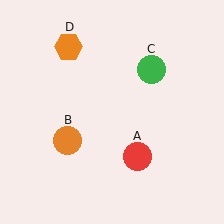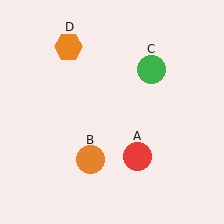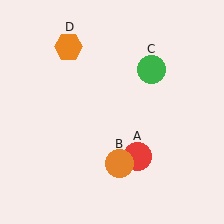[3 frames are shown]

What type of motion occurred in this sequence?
The orange circle (object B) rotated counterclockwise around the center of the scene.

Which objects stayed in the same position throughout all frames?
Red circle (object A) and green circle (object C) and orange hexagon (object D) remained stationary.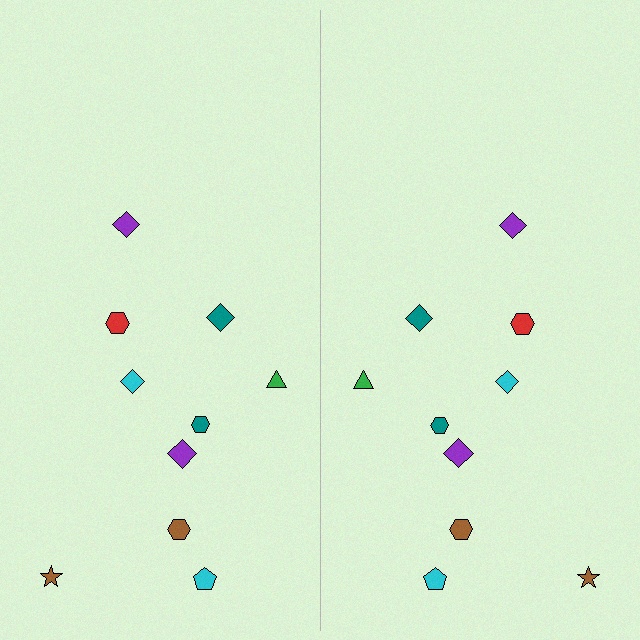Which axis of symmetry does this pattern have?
The pattern has a vertical axis of symmetry running through the center of the image.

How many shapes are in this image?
There are 20 shapes in this image.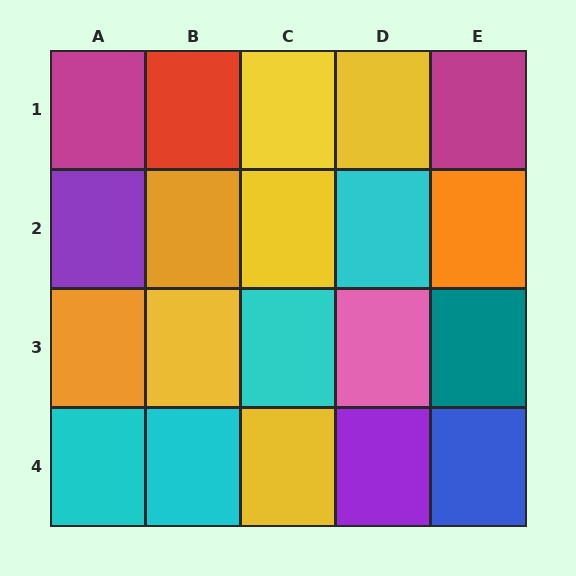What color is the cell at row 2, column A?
Purple.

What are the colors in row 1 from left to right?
Magenta, red, yellow, yellow, magenta.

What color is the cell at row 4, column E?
Blue.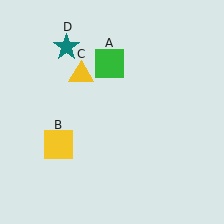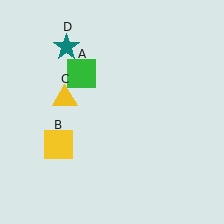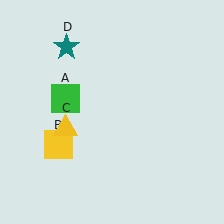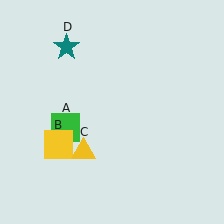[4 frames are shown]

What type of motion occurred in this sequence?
The green square (object A), yellow triangle (object C) rotated counterclockwise around the center of the scene.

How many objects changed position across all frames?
2 objects changed position: green square (object A), yellow triangle (object C).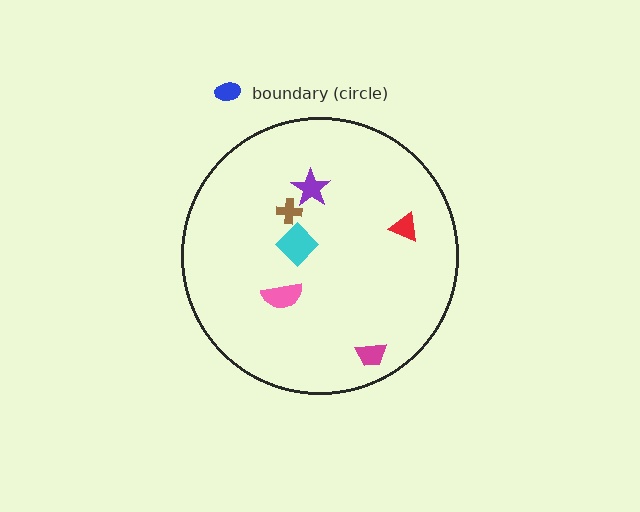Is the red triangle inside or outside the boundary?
Inside.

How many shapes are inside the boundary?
6 inside, 1 outside.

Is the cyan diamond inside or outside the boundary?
Inside.